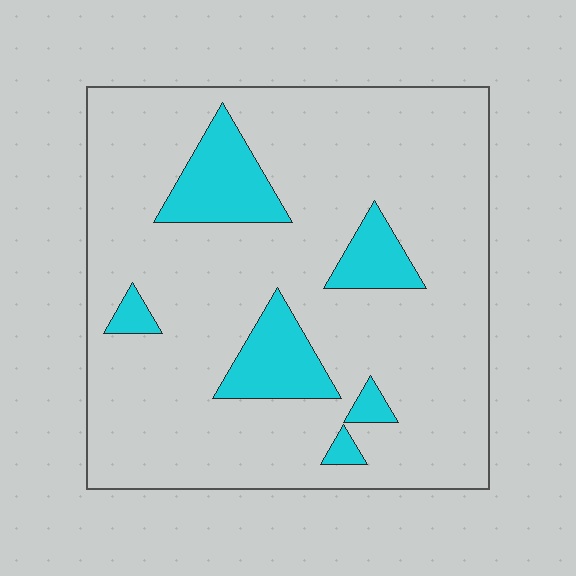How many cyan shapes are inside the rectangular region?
6.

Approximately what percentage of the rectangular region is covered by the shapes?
Approximately 15%.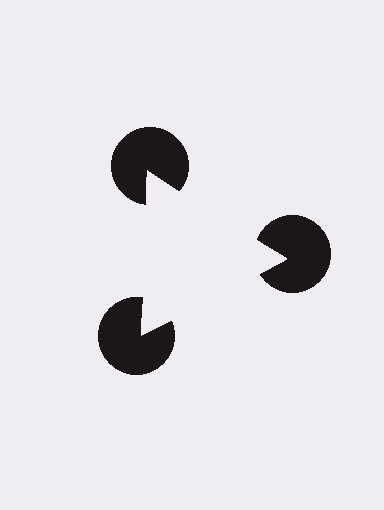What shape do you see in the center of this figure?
An illusory triangle — its edges are inferred from the aligned wedge cuts in the pac-man discs, not physically drawn.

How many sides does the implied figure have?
3 sides.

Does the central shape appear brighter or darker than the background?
It typically appears slightly brighter than the background, even though no actual brightness change is drawn.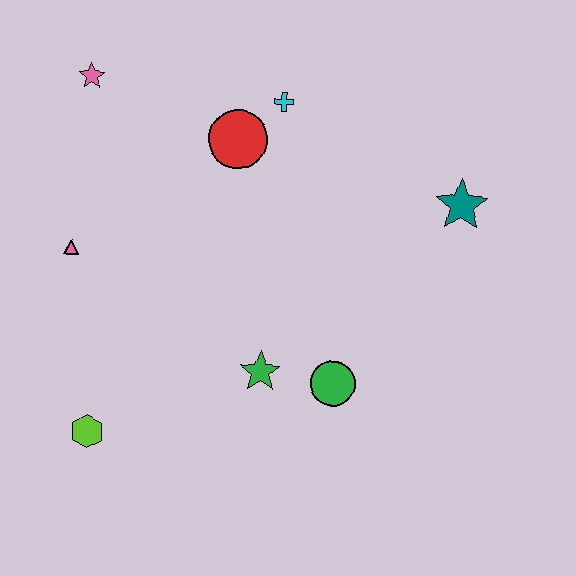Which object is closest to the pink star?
The red circle is closest to the pink star.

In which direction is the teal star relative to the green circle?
The teal star is above the green circle.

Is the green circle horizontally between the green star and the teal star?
Yes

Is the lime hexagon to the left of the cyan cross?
Yes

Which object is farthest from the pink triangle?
The teal star is farthest from the pink triangle.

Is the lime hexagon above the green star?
No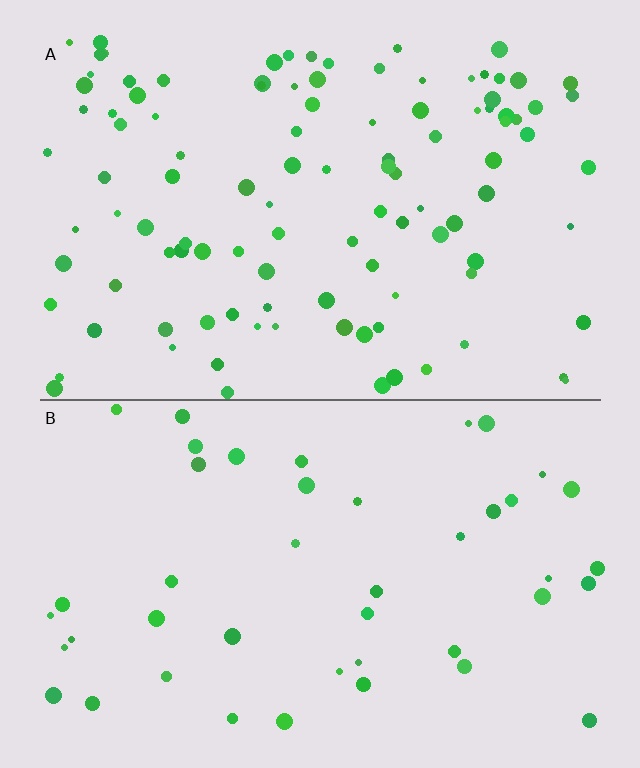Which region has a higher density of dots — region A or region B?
A (the top).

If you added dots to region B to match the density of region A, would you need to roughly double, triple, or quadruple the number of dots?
Approximately double.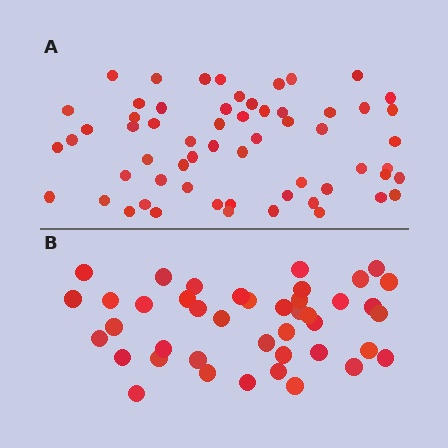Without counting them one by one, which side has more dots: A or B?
Region A (the top region) has more dots.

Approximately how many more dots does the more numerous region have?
Region A has approximately 20 more dots than region B.